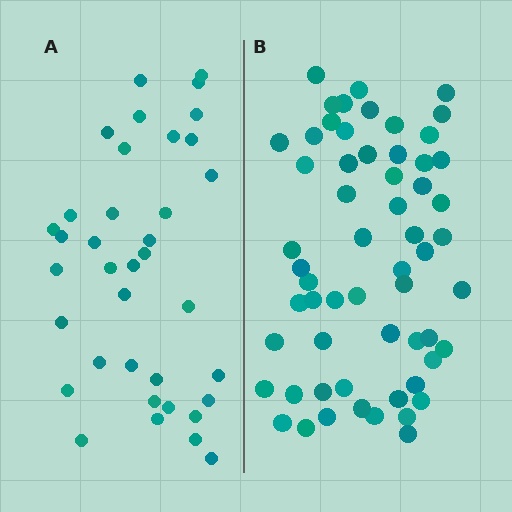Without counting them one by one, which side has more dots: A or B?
Region B (the right region) has more dots.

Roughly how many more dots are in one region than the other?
Region B has approximately 20 more dots than region A.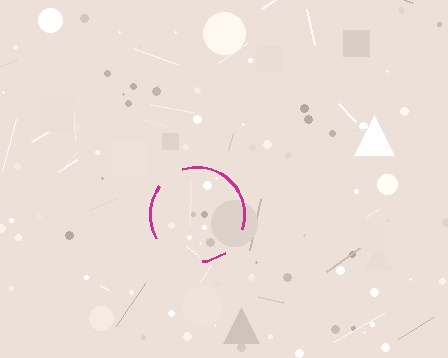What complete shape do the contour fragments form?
The contour fragments form a circle.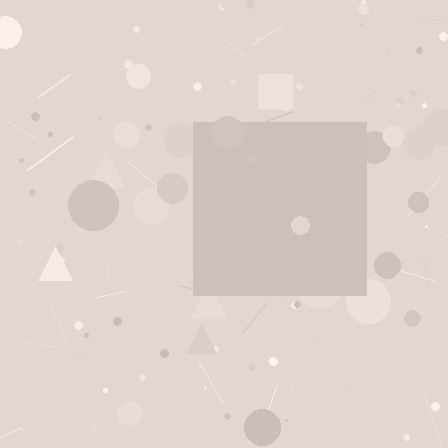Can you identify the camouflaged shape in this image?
The camouflaged shape is a square.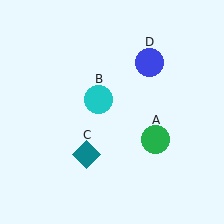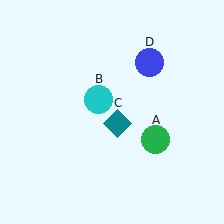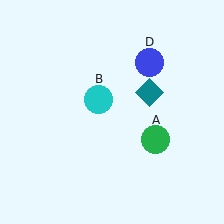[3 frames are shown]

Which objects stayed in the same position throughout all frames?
Green circle (object A) and cyan circle (object B) and blue circle (object D) remained stationary.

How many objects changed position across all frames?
1 object changed position: teal diamond (object C).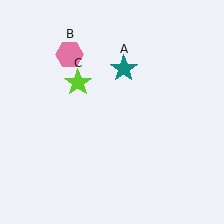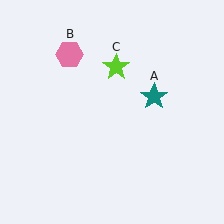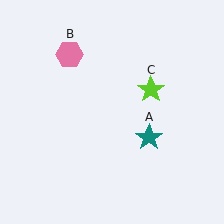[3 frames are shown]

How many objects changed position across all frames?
2 objects changed position: teal star (object A), lime star (object C).